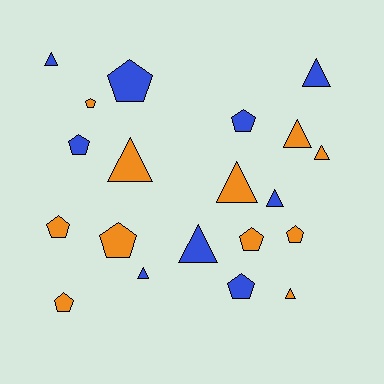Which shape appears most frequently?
Pentagon, with 10 objects.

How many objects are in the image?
There are 20 objects.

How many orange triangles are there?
There are 5 orange triangles.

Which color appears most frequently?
Orange, with 11 objects.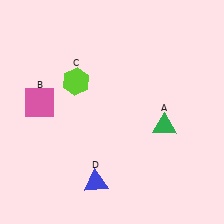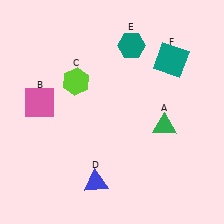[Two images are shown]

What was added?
A teal hexagon (E), a teal square (F) were added in Image 2.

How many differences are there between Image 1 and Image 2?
There are 2 differences between the two images.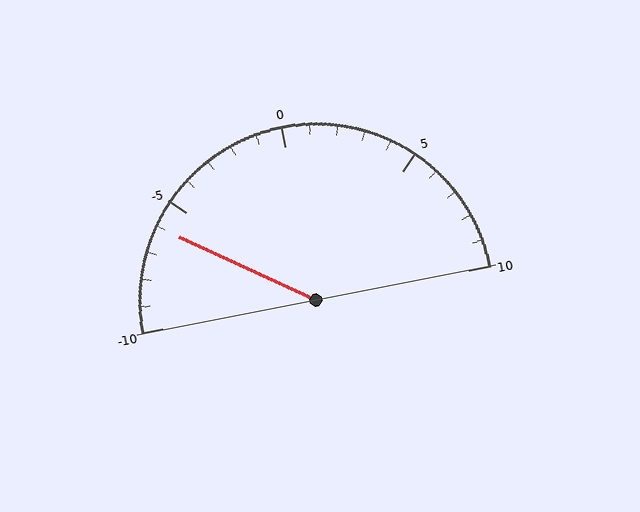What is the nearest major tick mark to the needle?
The nearest major tick mark is -5.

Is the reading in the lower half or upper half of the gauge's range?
The reading is in the lower half of the range (-10 to 10).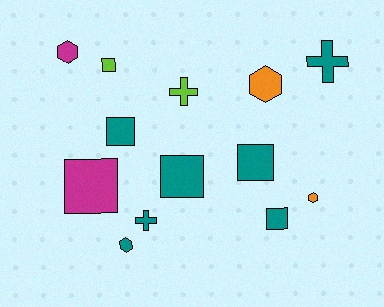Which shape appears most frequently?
Square, with 6 objects.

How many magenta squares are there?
There is 1 magenta square.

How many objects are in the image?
There are 13 objects.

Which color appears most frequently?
Teal, with 7 objects.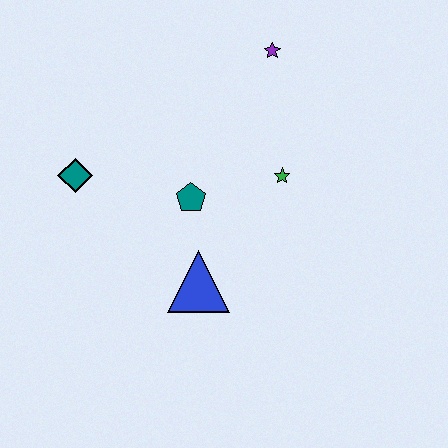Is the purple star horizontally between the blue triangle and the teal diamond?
No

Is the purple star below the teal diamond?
No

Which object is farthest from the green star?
The teal diamond is farthest from the green star.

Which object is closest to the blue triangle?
The teal pentagon is closest to the blue triangle.